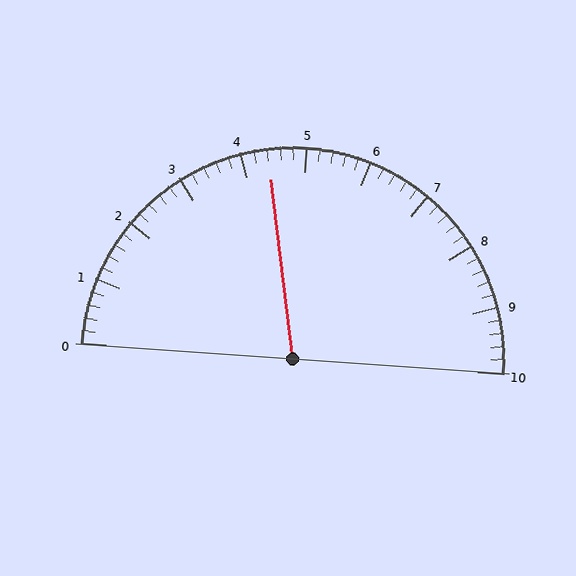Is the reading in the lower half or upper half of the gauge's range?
The reading is in the lower half of the range (0 to 10).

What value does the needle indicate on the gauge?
The needle indicates approximately 4.4.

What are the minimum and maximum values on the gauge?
The gauge ranges from 0 to 10.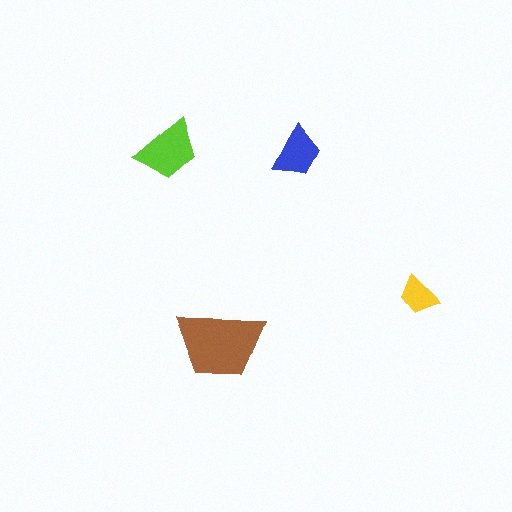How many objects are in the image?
There are 4 objects in the image.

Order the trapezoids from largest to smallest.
the brown one, the lime one, the blue one, the yellow one.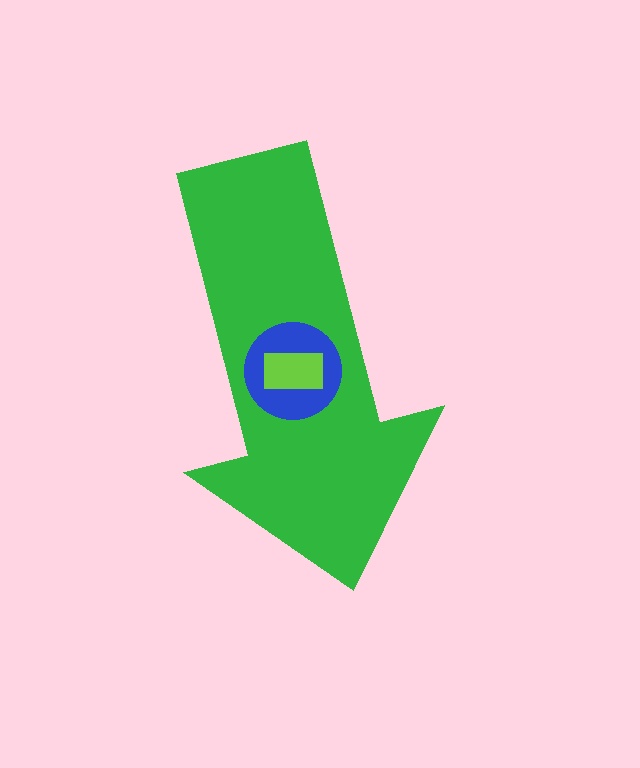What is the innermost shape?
The lime rectangle.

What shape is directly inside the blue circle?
The lime rectangle.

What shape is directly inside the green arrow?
The blue circle.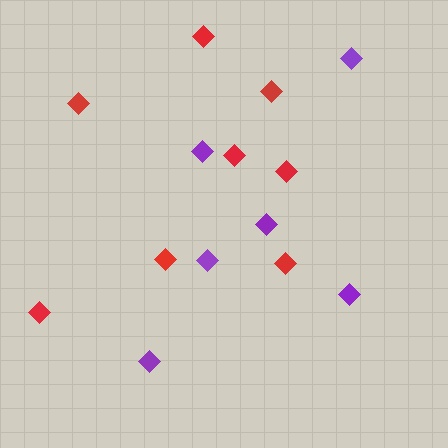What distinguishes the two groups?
There are 2 groups: one group of red diamonds (8) and one group of purple diamonds (6).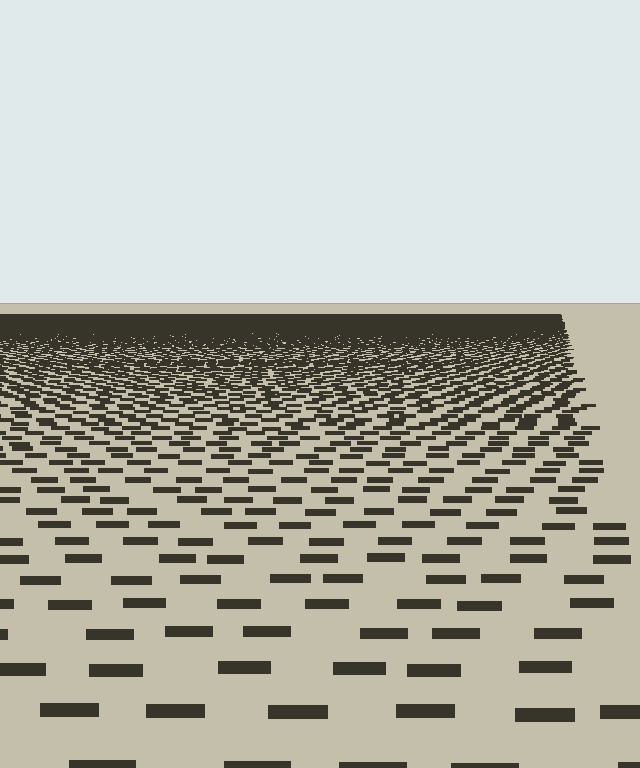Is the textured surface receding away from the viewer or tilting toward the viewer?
The surface is receding away from the viewer. Texture elements get smaller and denser toward the top.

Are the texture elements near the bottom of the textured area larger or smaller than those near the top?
Larger. Near the bottom, elements are closer to the viewer and appear at a bigger on-screen size.